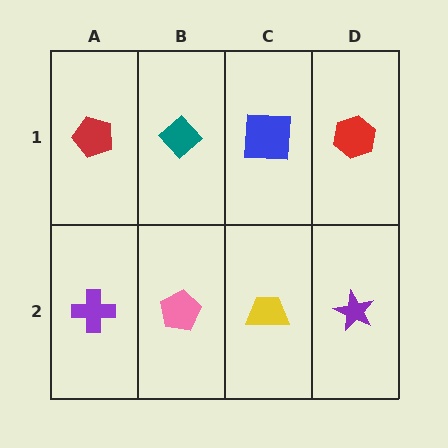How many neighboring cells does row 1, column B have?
3.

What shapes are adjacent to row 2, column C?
A blue square (row 1, column C), a pink pentagon (row 2, column B), a purple star (row 2, column D).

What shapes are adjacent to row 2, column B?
A teal diamond (row 1, column B), a purple cross (row 2, column A), a yellow trapezoid (row 2, column C).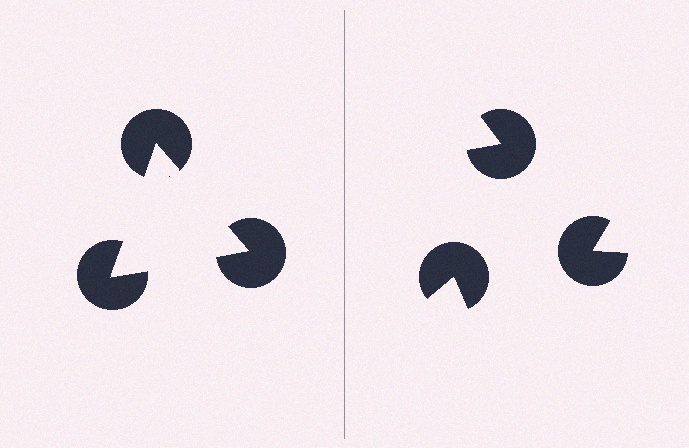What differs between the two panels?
The pac-man discs are positioned identically on both sides; only the wedge orientations differ. On the left they align to a triangle; on the right they are misaligned.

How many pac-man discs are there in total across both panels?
6 — 3 on each side.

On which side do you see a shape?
An illusory triangle appears on the left side. On the right side the wedge cuts are rotated, so no coherent shape forms.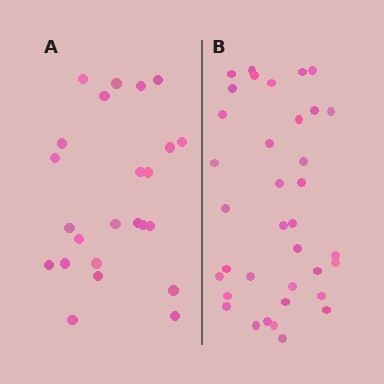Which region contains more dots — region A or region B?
Region B (the right region) has more dots.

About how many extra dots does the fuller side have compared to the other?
Region B has roughly 12 or so more dots than region A.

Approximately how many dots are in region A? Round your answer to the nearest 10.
About 20 dots. (The exact count is 24, which rounds to 20.)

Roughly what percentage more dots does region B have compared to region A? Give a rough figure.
About 50% more.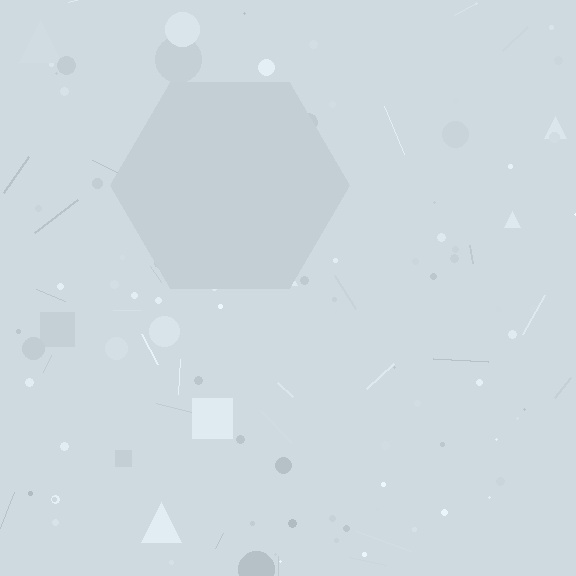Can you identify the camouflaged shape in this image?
The camouflaged shape is a hexagon.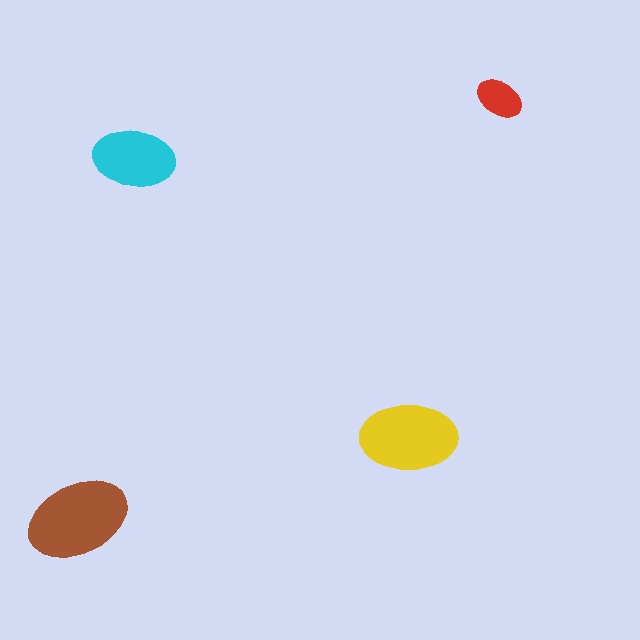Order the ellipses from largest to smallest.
the brown one, the yellow one, the cyan one, the red one.